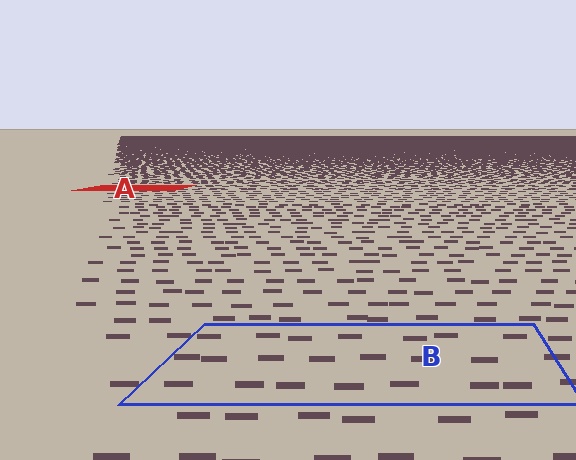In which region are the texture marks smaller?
The texture marks are smaller in region A, because it is farther away.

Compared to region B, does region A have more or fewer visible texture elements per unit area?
Region A has more texture elements per unit area — they are packed more densely because it is farther away.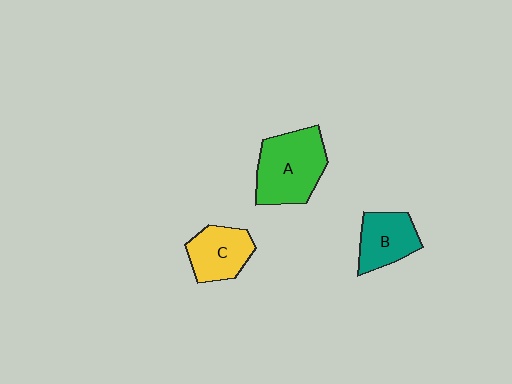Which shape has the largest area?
Shape A (green).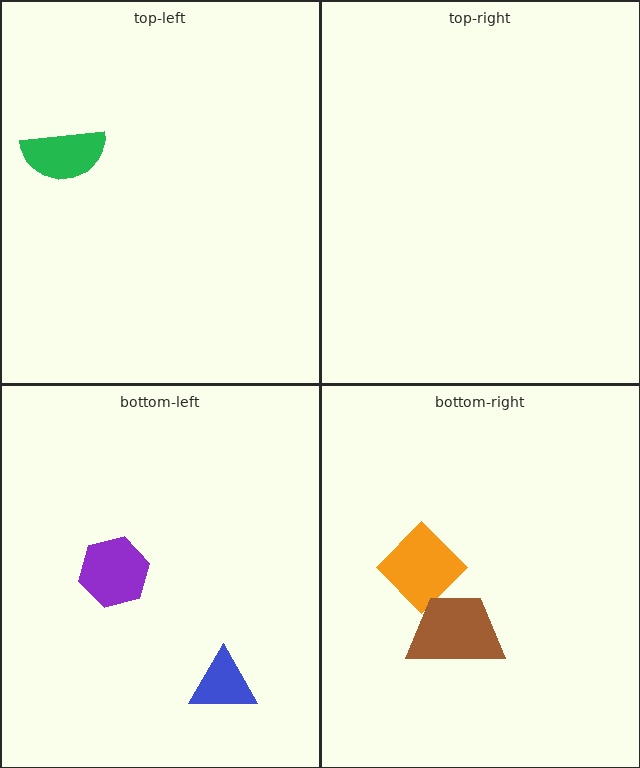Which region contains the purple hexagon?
The bottom-left region.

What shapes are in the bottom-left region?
The blue triangle, the purple hexagon.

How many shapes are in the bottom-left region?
2.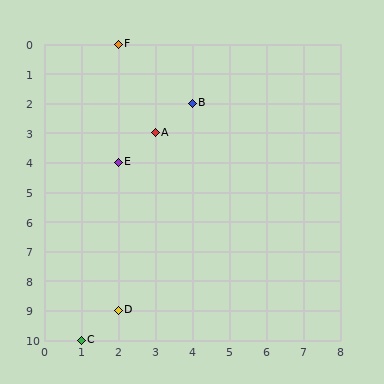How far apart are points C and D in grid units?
Points C and D are 1 column and 1 row apart (about 1.4 grid units diagonally).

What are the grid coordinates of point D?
Point D is at grid coordinates (2, 9).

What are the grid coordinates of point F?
Point F is at grid coordinates (2, 0).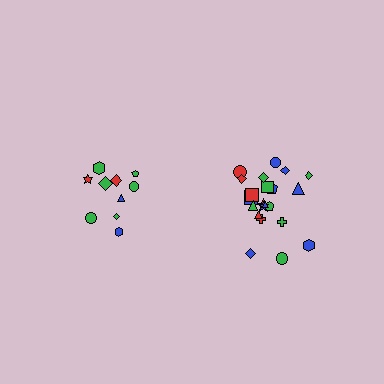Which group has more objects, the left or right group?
The right group.